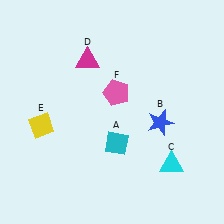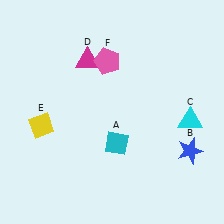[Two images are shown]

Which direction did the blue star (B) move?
The blue star (B) moved right.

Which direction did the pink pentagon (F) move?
The pink pentagon (F) moved up.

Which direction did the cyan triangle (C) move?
The cyan triangle (C) moved up.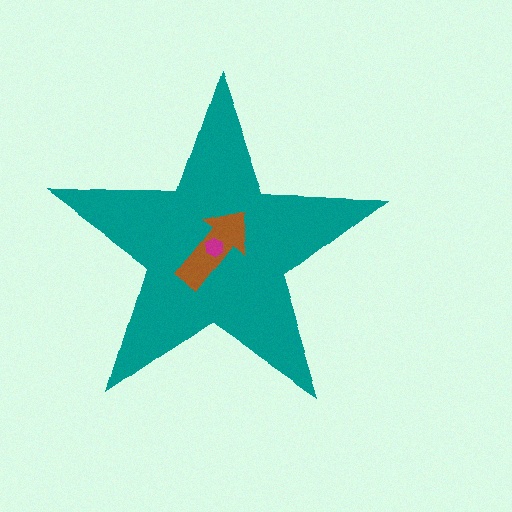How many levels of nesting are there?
3.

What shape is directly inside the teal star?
The brown arrow.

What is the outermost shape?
The teal star.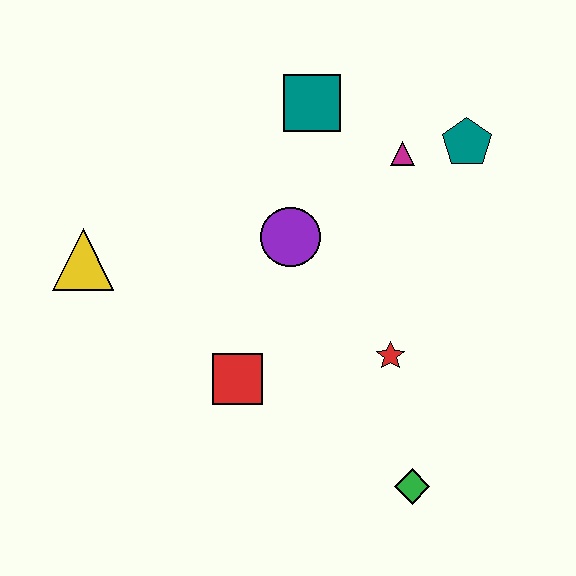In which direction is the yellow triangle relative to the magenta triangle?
The yellow triangle is to the left of the magenta triangle.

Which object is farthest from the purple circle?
The green diamond is farthest from the purple circle.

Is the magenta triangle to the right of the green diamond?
No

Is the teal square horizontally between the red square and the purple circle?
No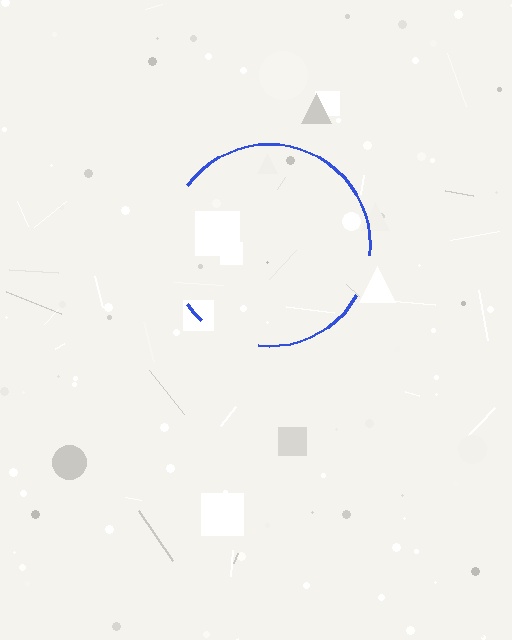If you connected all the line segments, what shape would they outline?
They would outline a circle.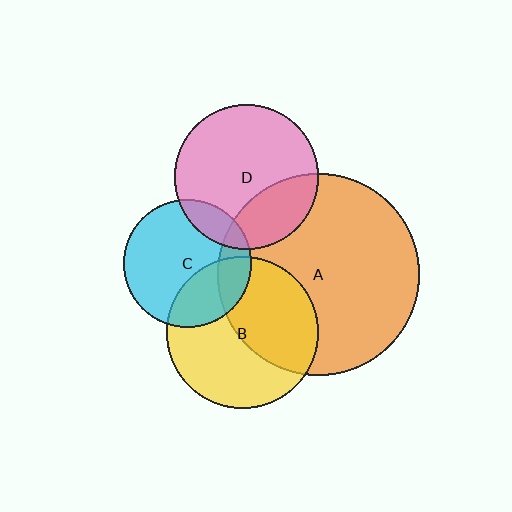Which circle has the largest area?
Circle A (orange).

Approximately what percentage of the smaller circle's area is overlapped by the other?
Approximately 15%.